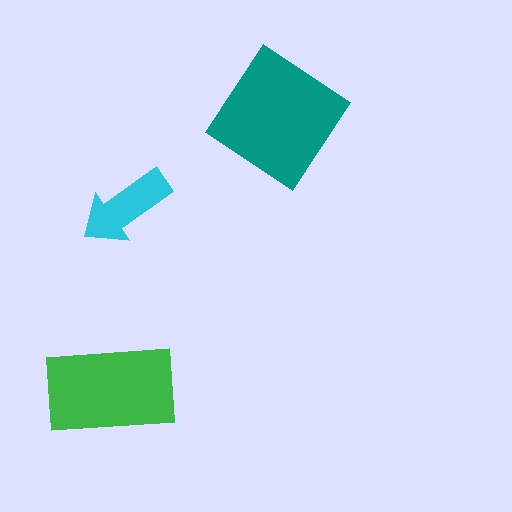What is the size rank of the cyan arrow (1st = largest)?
3rd.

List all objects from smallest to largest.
The cyan arrow, the green rectangle, the teal diamond.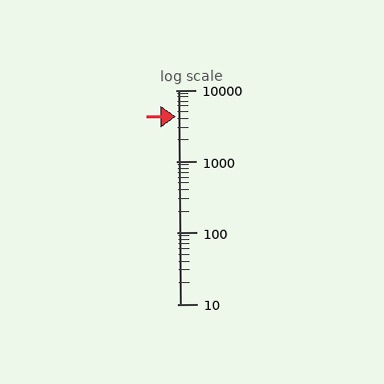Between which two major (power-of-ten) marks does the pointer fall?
The pointer is between 1000 and 10000.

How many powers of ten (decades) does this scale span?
The scale spans 3 decades, from 10 to 10000.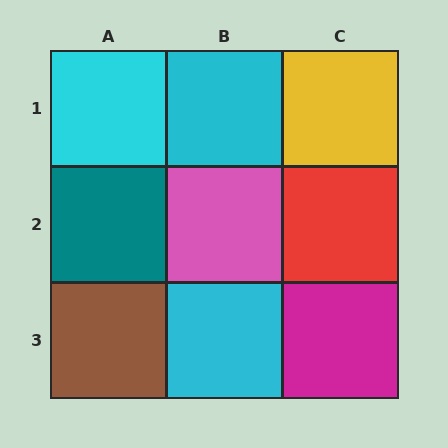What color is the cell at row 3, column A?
Brown.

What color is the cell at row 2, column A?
Teal.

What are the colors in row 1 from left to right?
Cyan, cyan, yellow.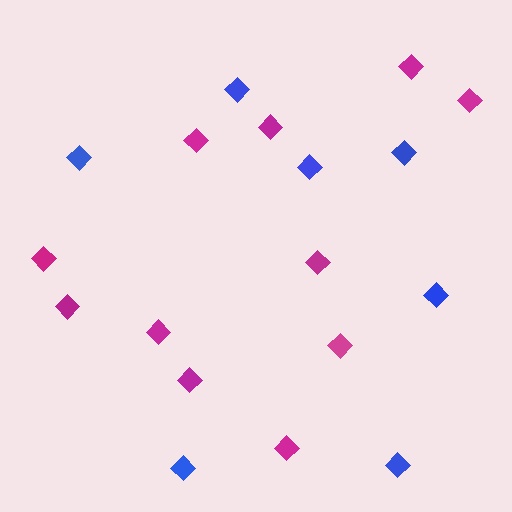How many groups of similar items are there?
There are 2 groups: one group of blue diamonds (7) and one group of magenta diamonds (11).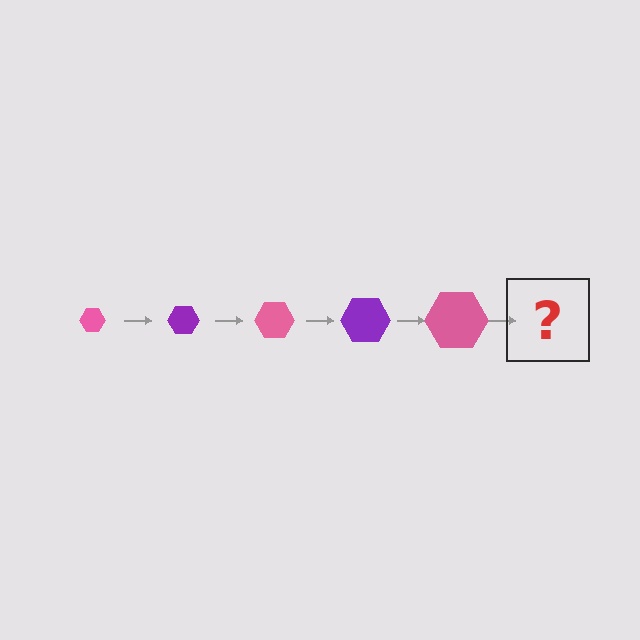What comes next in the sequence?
The next element should be a purple hexagon, larger than the previous one.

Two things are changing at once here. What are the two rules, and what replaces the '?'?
The two rules are that the hexagon grows larger each step and the color cycles through pink and purple. The '?' should be a purple hexagon, larger than the previous one.